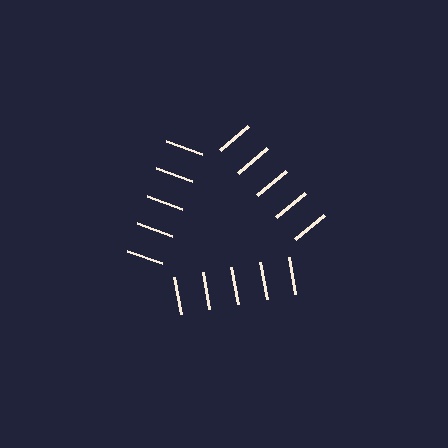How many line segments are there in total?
15 — 5 along each of the 3 edges.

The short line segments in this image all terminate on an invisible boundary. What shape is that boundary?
An illusory triangle — the line segments terminate on its edges but no continuous stroke is drawn.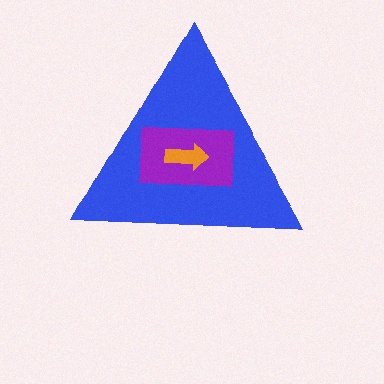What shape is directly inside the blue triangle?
The purple rectangle.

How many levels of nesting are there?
3.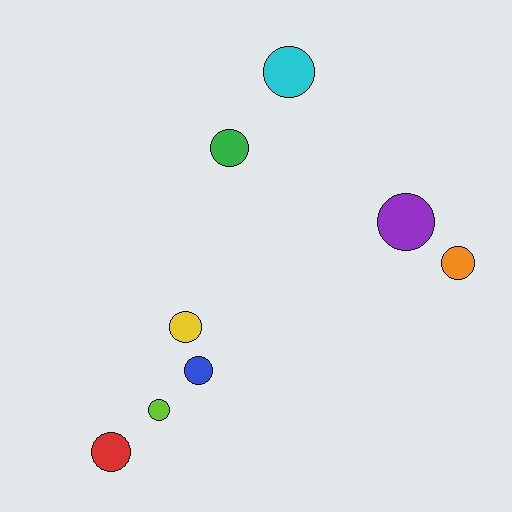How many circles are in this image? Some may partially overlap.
There are 8 circles.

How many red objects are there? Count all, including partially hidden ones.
There is 1 red object.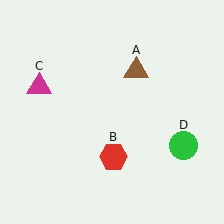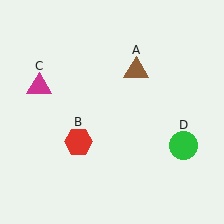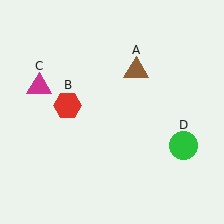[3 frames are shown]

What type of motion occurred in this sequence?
The red hexagon (object B) rotated clockwise around the center of the scene.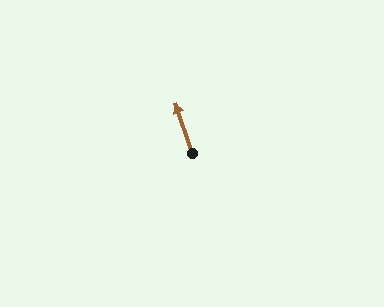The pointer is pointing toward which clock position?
Roughly 11 o'clock.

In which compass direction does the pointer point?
North.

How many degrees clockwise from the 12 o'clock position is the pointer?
Approximately 342 degrees.